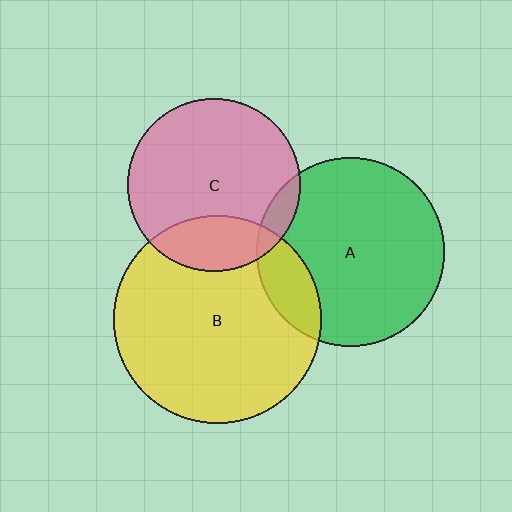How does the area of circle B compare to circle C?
Approximately 1.4 times.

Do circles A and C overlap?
Yes.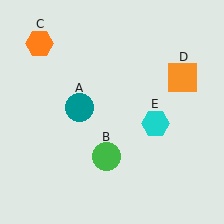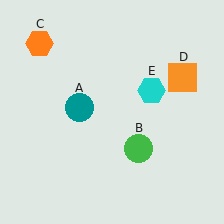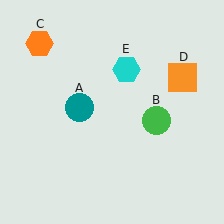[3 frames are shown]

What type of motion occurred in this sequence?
The green circle (object B), cyan hexagon (object E) rotated counterclockwise around the center of the scene.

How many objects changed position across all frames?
2 objects changed position: green circle (object B), cyan hexagon (object E).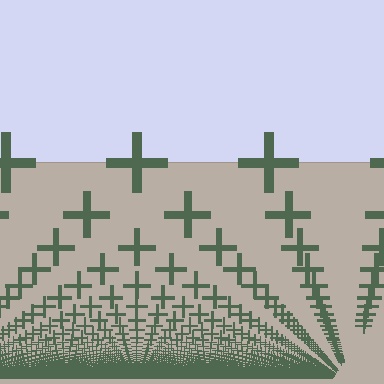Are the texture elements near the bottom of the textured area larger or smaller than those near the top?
Smaller. The gradient is inverted — elements near the bottom are smaller and denser.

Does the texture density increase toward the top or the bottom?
Density increases toward the bottom.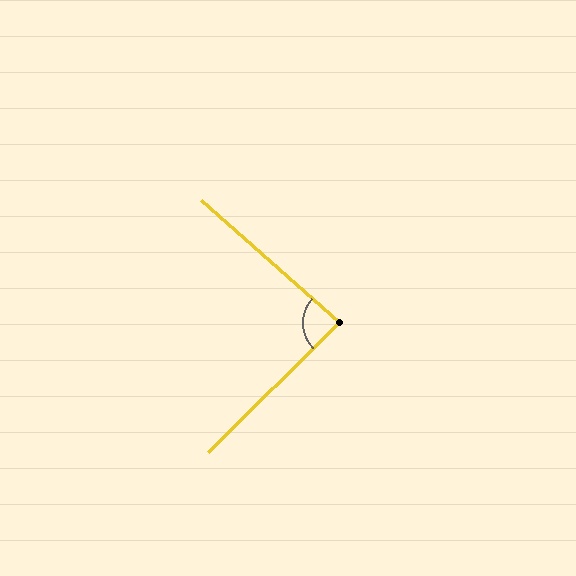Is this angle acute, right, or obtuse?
It is approximately a right angle.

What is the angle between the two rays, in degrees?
Approximately 86 degrees.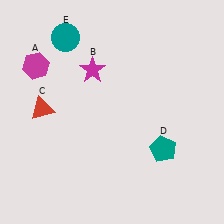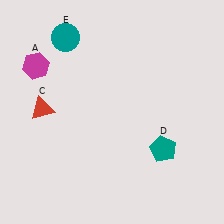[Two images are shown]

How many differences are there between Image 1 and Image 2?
There is 1 difference between the two images.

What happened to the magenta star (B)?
The magenta star (B) was removed in Image 2. It was in the top-left area of Image 1.